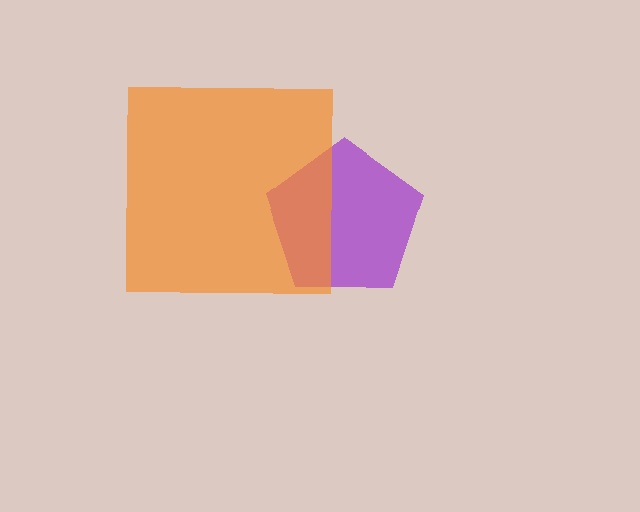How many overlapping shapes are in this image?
There are 2 overlapping shapes in the image.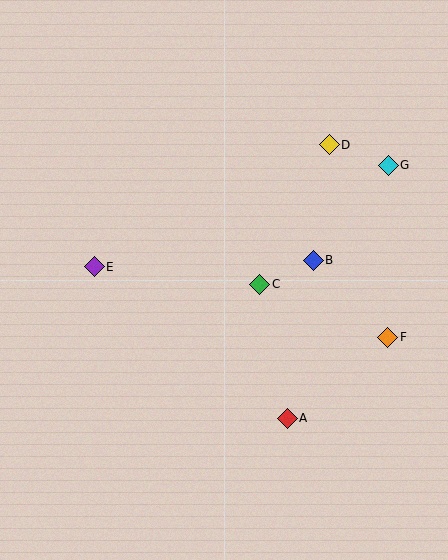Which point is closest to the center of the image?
Point C at (260, 284) is closest to the center.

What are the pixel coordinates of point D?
Point D is at (329, 145).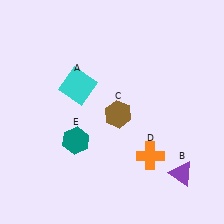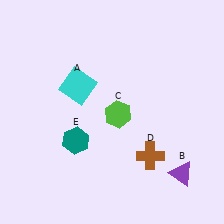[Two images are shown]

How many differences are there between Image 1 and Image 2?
There are 2 differences between the two images.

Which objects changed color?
C changed from brown to lime. D changed from orange to brown.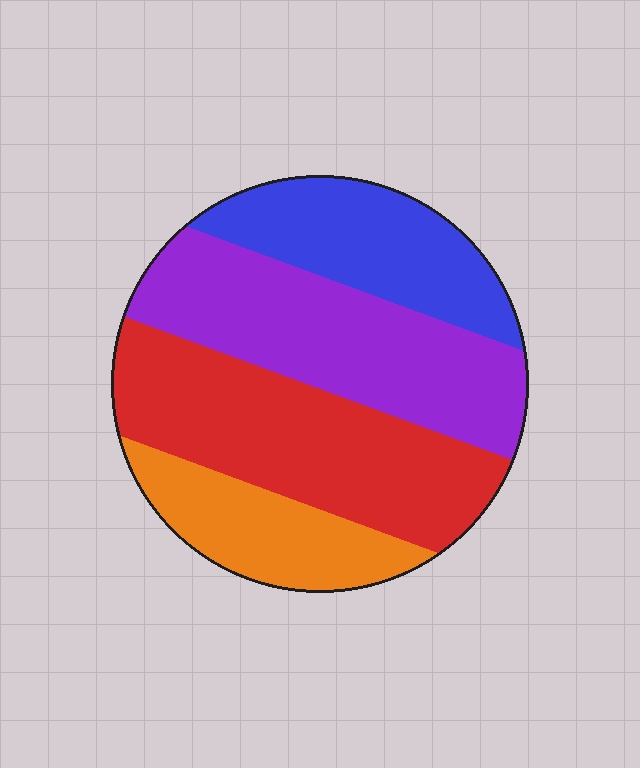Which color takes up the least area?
Orange, at roughly 15%.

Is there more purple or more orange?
Purple.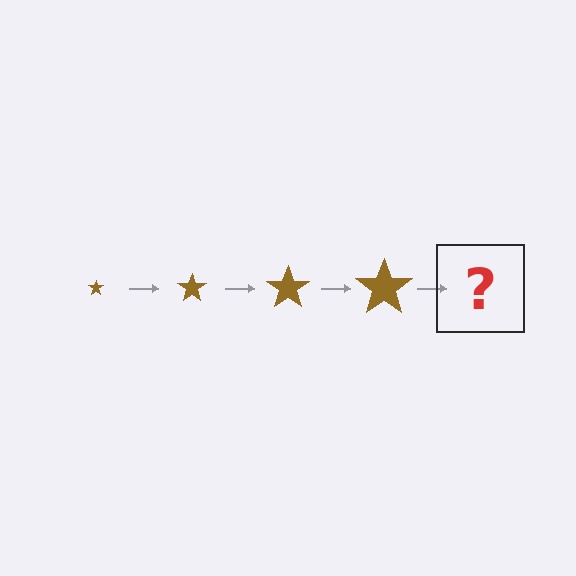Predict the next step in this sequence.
The next step is a brown star, larger than the previous one.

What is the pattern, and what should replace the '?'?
The pattern is that the star gets progressively larger each step. The '?' should be a brown star, larger than the previous one.